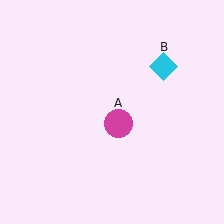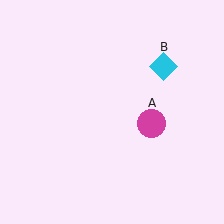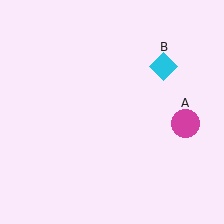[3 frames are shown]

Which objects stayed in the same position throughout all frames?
Cyan diamond (object B) remained stationary.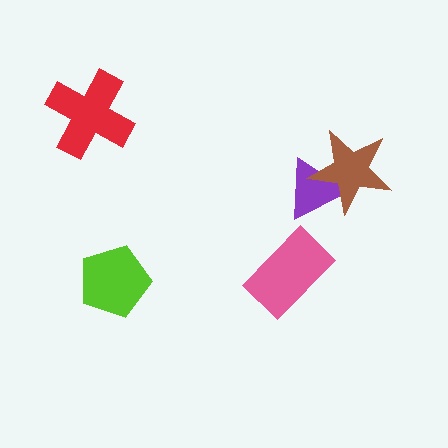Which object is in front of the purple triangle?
The brown star is in front of the purple triangle.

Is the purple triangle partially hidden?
Yes, it is partially covered by another shape.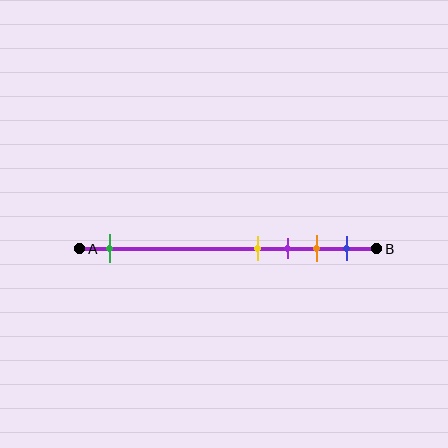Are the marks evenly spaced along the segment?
No, the marks are not evenly spaced.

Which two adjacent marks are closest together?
The yellow and purple marks are the closest adjacent pair.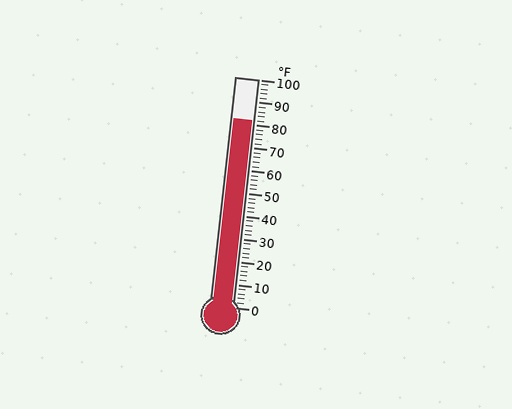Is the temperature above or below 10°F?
The temperature is above 10°F.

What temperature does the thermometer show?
The thermometer shows approximately 82°F.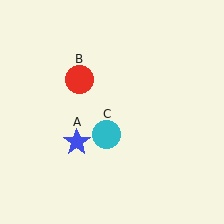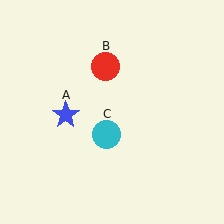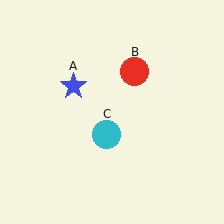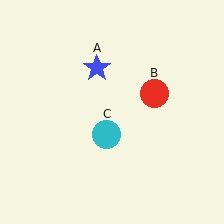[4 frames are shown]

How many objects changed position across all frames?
2 objects changed position: blue star (object A), red circle (object B).